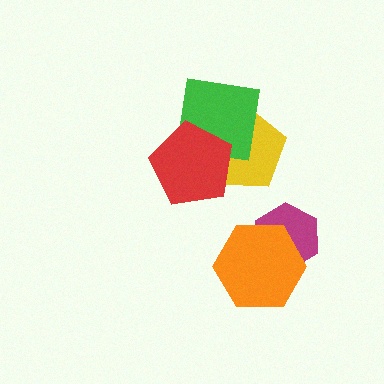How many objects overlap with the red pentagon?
2 objects overlap with the red pentagon.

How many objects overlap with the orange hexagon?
1 object overlaps with the orange hexagon.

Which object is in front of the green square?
The red pentagon is in front of the green square.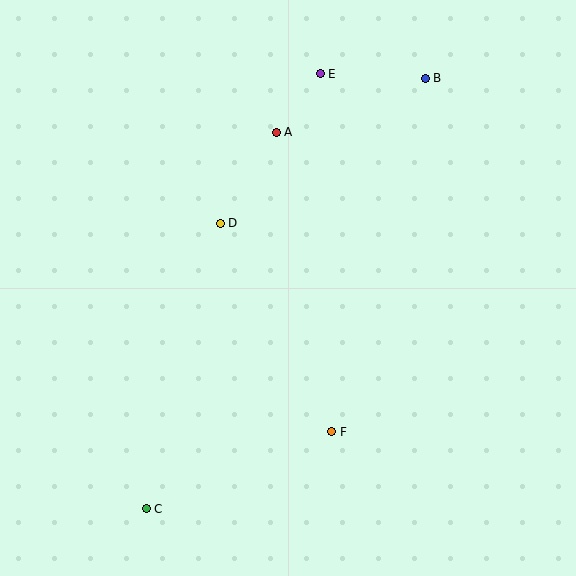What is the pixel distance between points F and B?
The distance between F and B is 366 pixels.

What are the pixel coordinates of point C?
Point C is at (146, 509).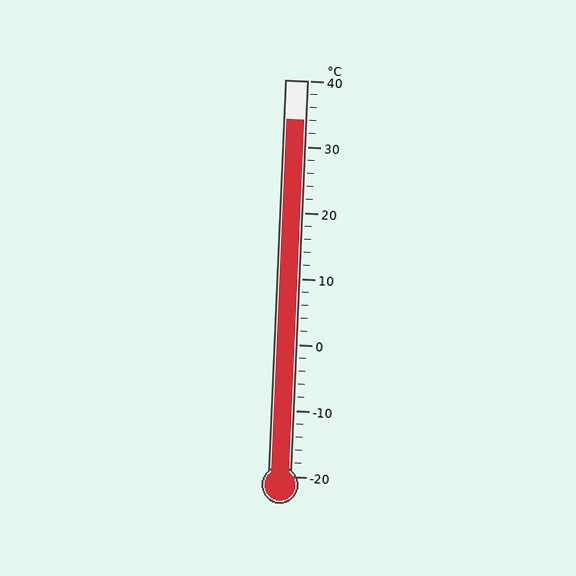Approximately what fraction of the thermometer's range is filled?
The thermometer is filled to approximately 90% of its range.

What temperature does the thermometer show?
The thermometer shows approximately 34°C.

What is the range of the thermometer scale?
The thermometer scale ranges from -20°C to 40°C.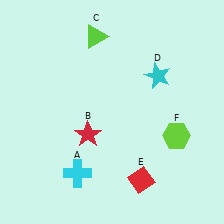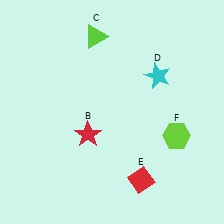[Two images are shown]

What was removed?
The cyan cross (A) was removed in Image 2.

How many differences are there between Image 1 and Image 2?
There is 1 difference between the two images.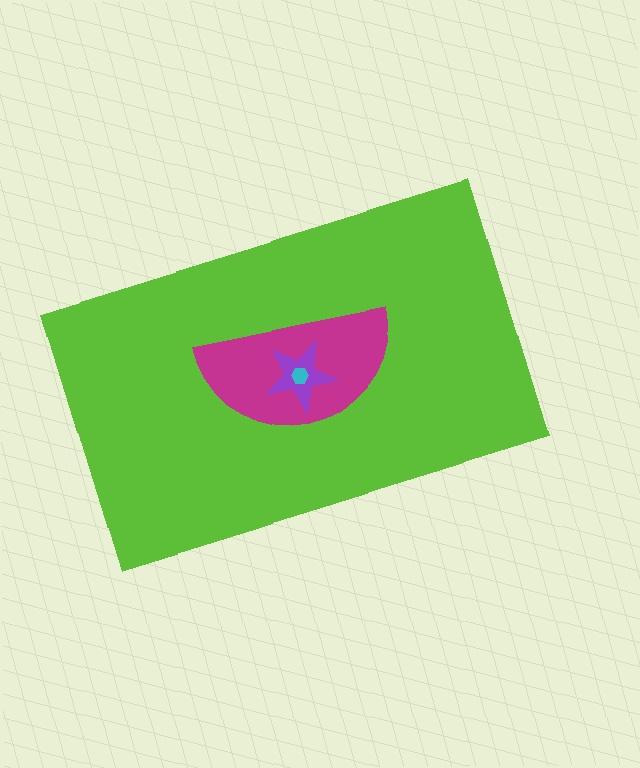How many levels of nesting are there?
4.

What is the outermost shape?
The lime rectangle.